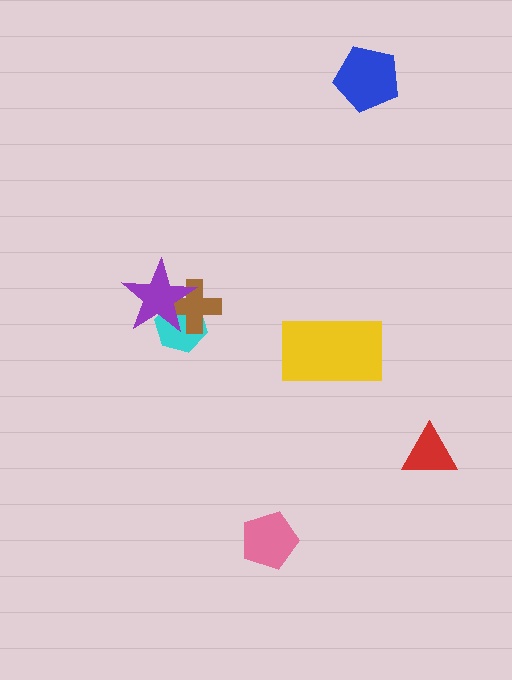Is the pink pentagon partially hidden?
No, no other shape covers it.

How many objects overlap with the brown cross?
2 objects overlap with the brown cross.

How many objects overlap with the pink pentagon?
0 objects overlap with the pink pentagon.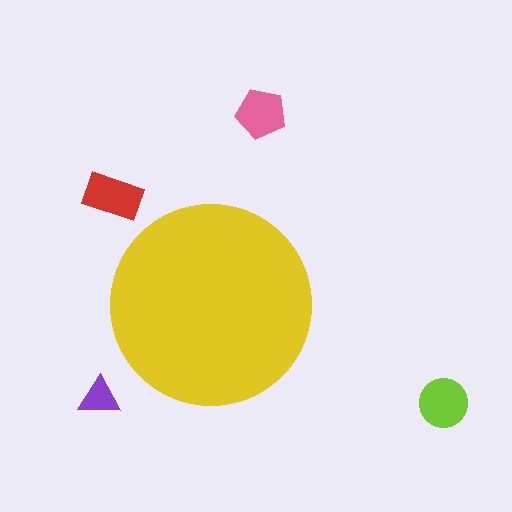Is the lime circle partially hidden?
No, the lime circle is fully visible.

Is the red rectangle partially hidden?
No, the red rectangle is fully visible.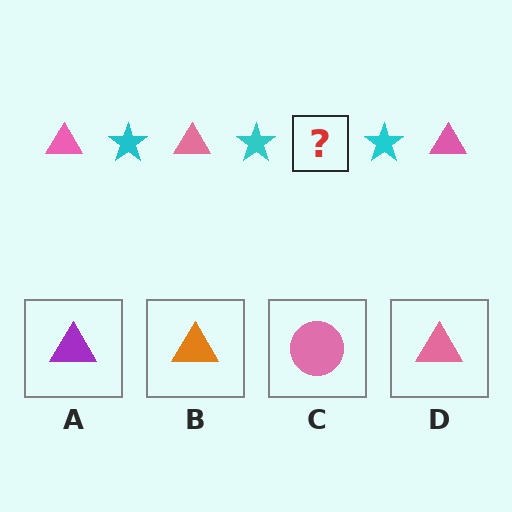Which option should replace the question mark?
Option D.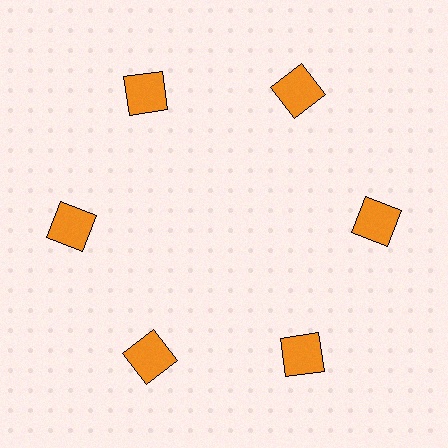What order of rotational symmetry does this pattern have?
This pattern has 6-fold rotational symmetry.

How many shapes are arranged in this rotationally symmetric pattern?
There are 6 shapes, arranged in 6 groups of 1.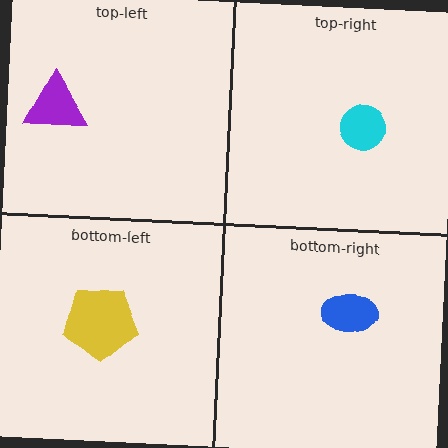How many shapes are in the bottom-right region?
1.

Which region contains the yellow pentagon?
The bottom-left region.